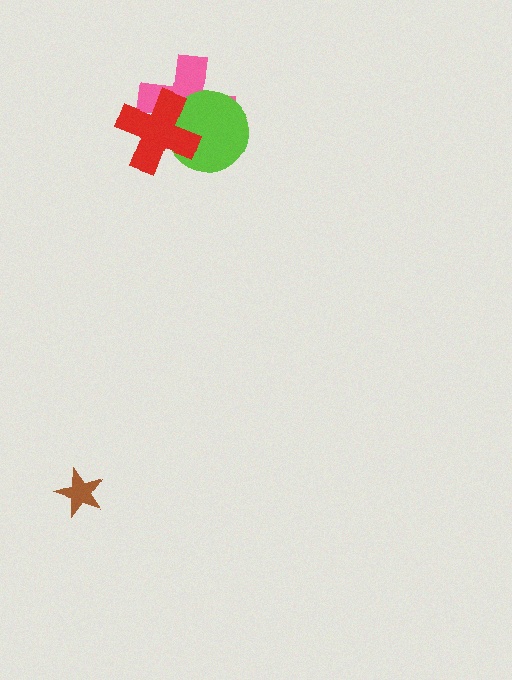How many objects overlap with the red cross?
2 objects overlap with the red cross.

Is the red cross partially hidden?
No, no other shape covers it.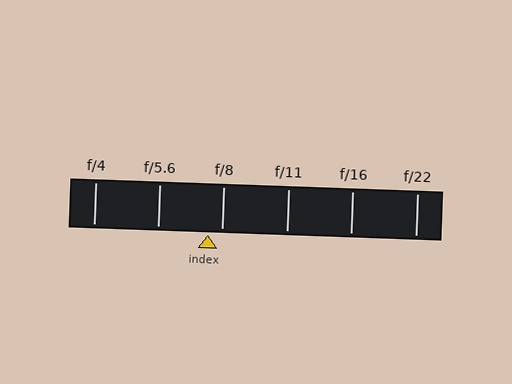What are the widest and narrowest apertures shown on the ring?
The widest aperture shown is f/4 and the narrowest is f/22.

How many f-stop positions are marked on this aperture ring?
There are 6 f-stop positions marked.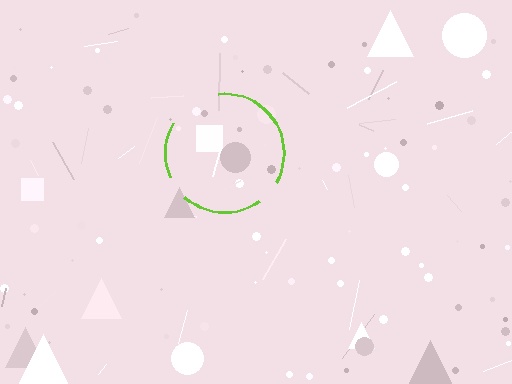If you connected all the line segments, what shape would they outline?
They would outline a circle.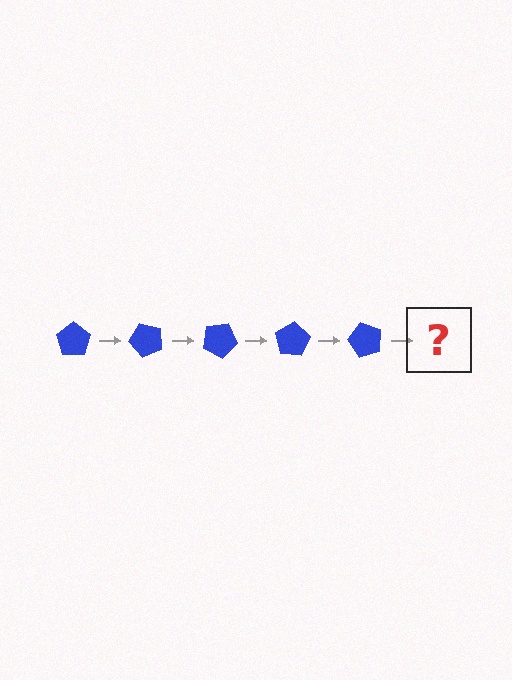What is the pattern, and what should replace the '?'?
The pattern is that the pentagon rotates 50 degrees each step. The '?' should be a blue pentagon rotated 250 degrees.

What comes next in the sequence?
The next element should be a blue pentagon rotated 250 degrees.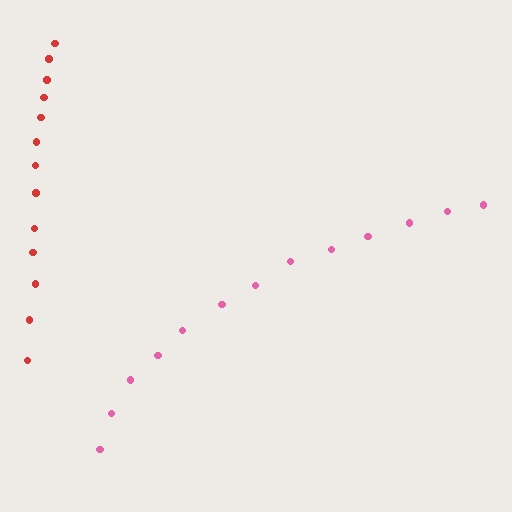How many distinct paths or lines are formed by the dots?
There are 2 distinct paths.